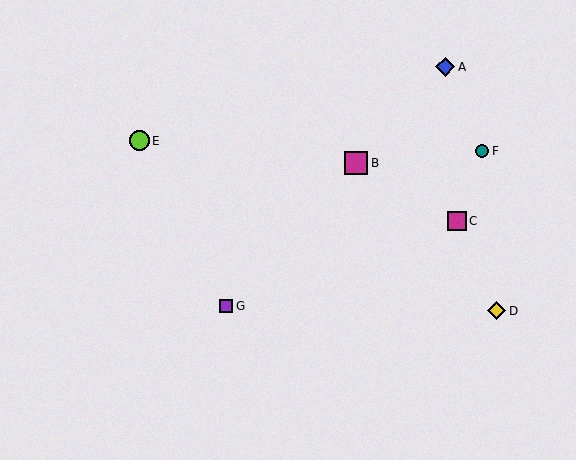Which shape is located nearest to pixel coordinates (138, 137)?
The lime circle (labeled E) at (139, 141) is nearest to that location.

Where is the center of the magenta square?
The center of the magenta square is at (356, 163).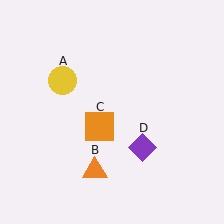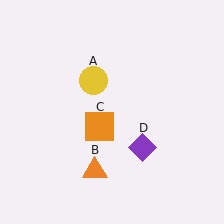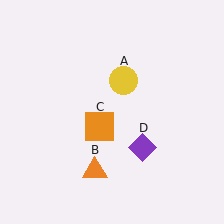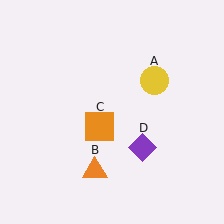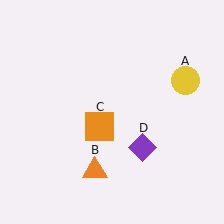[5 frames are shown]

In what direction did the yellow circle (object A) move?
The yellow circle (object A) moved right.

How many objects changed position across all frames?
1 object changed position: yellow circle (object A).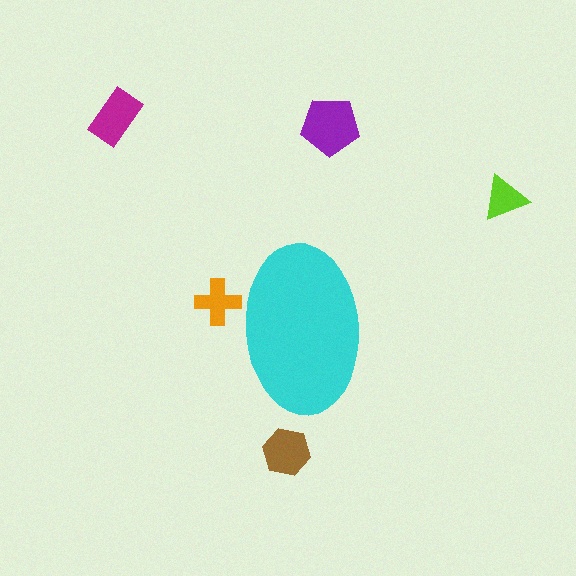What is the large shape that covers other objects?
A cyan ellipse.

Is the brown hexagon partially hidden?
No, the brown hexagon is fully visible.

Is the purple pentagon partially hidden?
No, the purple pentagon is fully visible.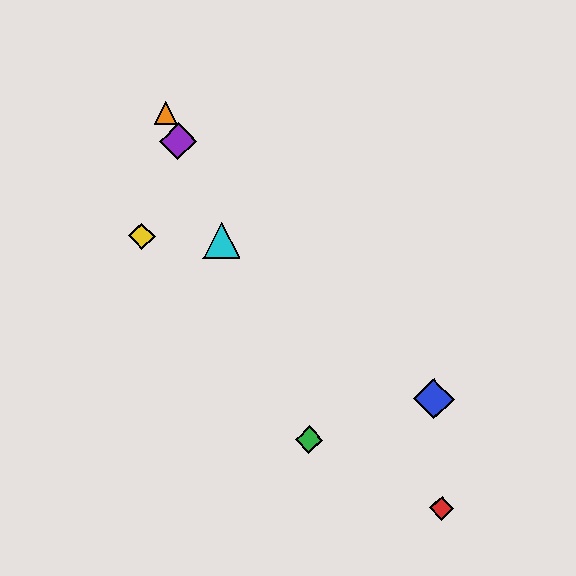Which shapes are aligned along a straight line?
The green diamond, the purple diamond, the orange triangle, the cyan triangle are aligned along a straight line.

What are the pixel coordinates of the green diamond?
The green diamond is at (309, 440).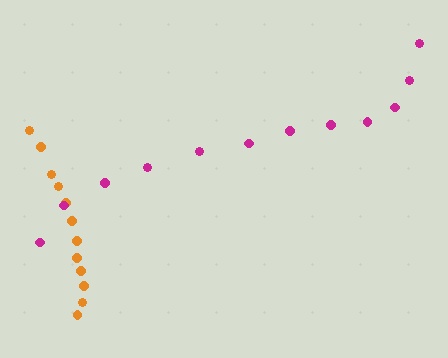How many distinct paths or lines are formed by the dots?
There are 2 distinct paths.